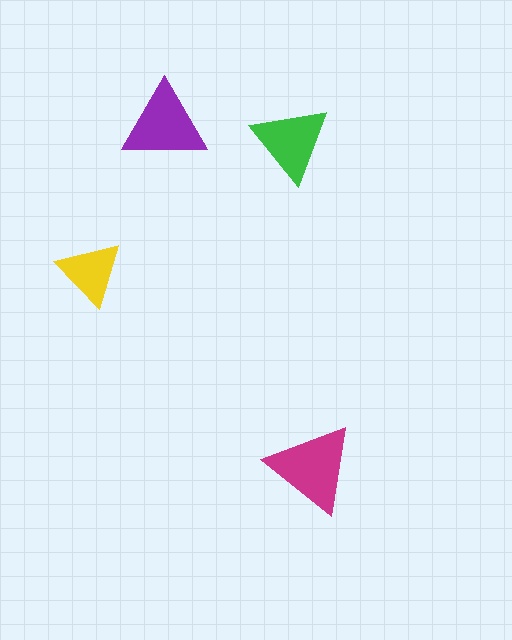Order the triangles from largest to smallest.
the magenta one, the purple one, the green one, the yellow one.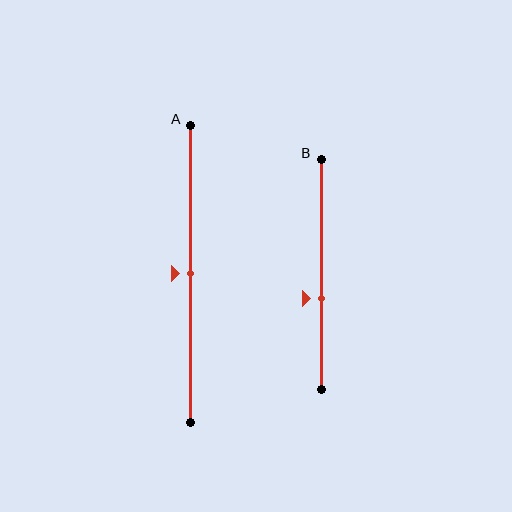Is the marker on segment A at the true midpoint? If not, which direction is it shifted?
Yes, the marker on segment A is at the true midpoint.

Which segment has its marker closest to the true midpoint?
Segment A has its marker closest to the true midpoint.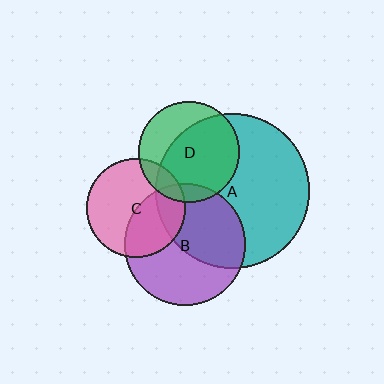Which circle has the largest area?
Circle A (teal).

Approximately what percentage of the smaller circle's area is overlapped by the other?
Approximately 20%.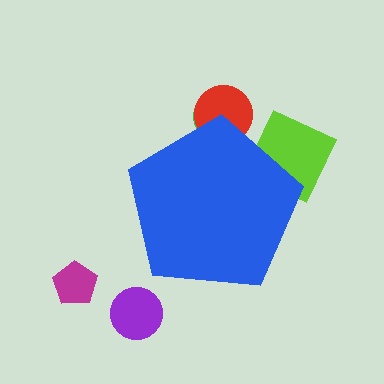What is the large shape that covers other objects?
A blue pentagon.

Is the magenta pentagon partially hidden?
No, the magenta pentagon is fully visible.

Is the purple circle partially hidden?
No, the purple circle is fully visible.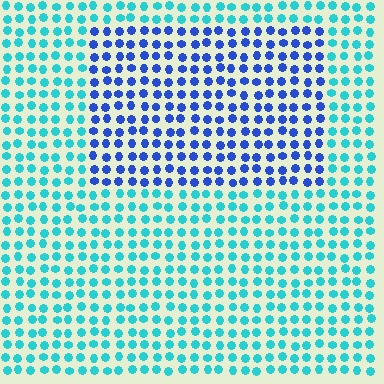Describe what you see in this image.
The image is filled with small cyan elements in a uniform arrangement. A rectangle-shaped region is visible where the elements are tinted to a slightly different hue, forming a subtle color boundary.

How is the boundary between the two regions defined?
The boundary is defined purely by a slight shift in hue (about 47 degrees). Spacing, size, and orientation are identical on both sides.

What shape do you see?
I see a rectangle.